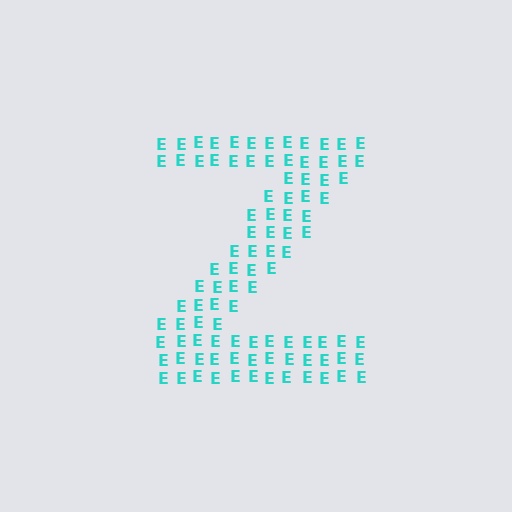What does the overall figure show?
The overall figure shows the letter Z.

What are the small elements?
The small elements are letter E's.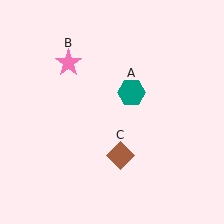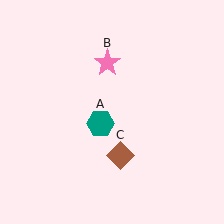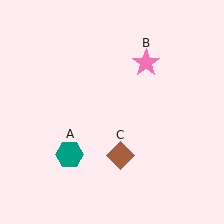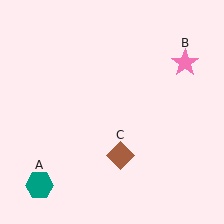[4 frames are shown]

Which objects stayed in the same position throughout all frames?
Brown diamond (object C) remained stationary.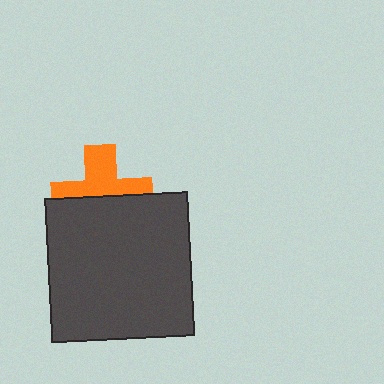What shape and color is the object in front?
The object in front is a dark gray square.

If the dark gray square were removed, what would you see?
You would see the complete orange cross.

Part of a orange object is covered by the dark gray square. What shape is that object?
It is a cross.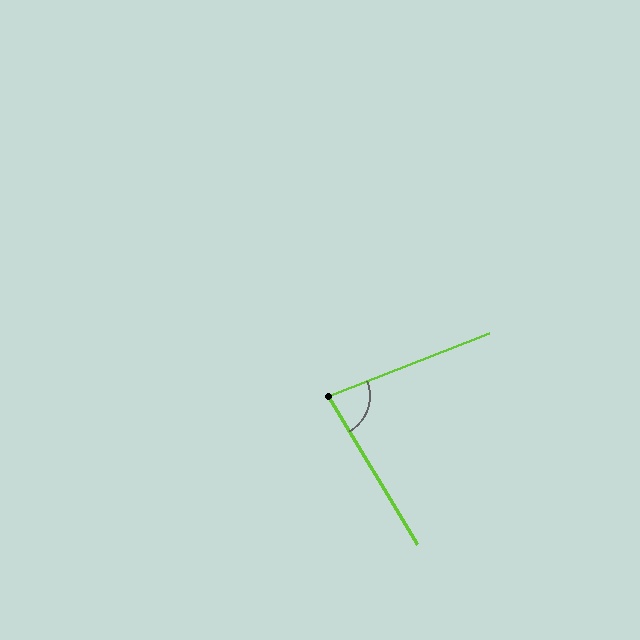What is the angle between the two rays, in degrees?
Approximately 80 degrees.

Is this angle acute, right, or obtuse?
It is acute.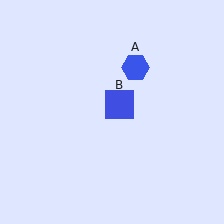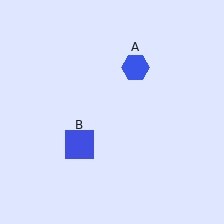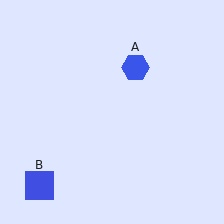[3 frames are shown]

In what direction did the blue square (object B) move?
The blue square (object B) moved down and to the left.